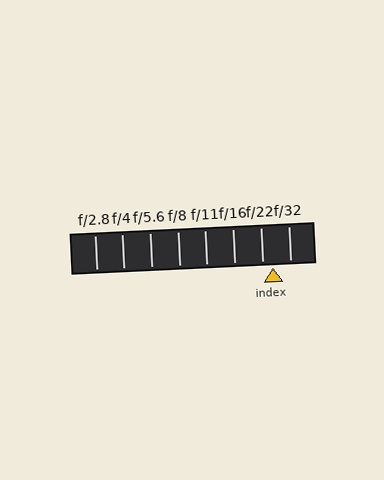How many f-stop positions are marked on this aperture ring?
There are 8 f-stop positions marked.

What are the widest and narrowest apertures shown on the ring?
The widest aperture shown is f/2.8 and the narrowest is f/32.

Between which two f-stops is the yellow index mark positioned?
The index mark is between f/22 and f/32.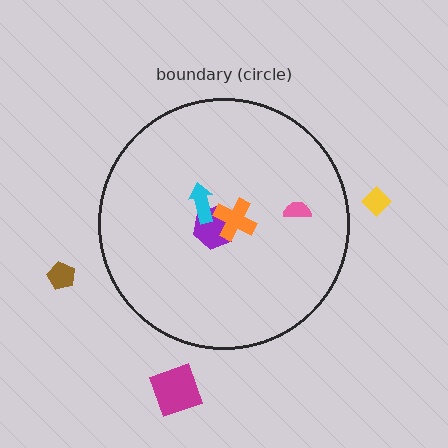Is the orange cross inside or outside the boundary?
Inside.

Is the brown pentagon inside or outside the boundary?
Outside.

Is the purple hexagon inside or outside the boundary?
Inside.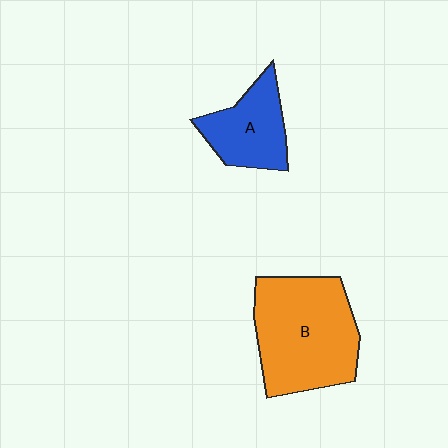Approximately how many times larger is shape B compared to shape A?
Approximately 1.8 times.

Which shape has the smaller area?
Shape A (blue).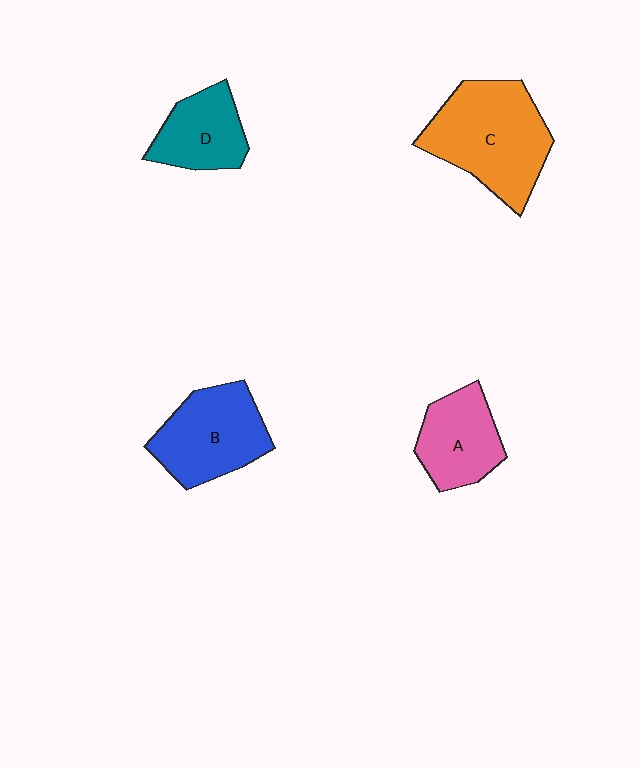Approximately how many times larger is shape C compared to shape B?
Approximately 1.3 times.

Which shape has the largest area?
Shape C (orange).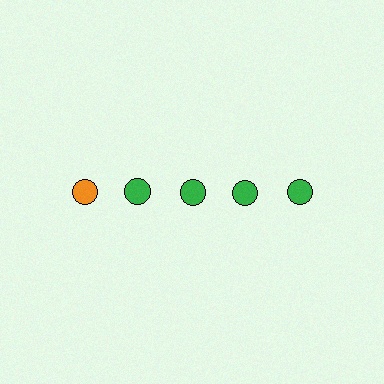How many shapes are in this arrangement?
There are 5 shapes arranged in a grid pattern.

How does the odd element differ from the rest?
It has a different color: orange instead of green.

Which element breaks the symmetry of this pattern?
The orange circle in the top row, leftmost column breaks the symmetry. All other shapes are green circles.